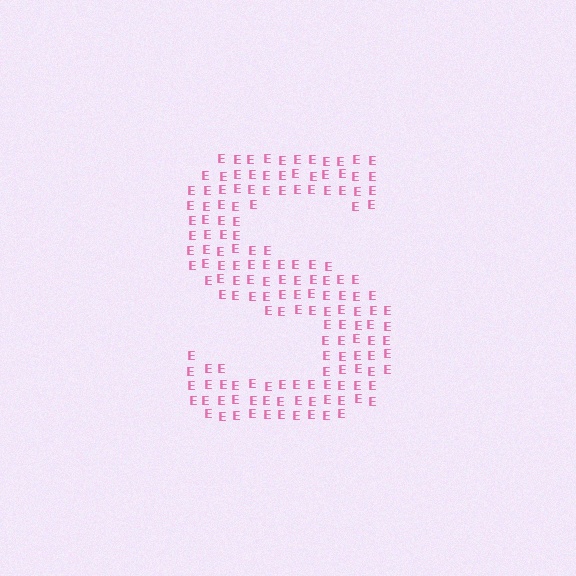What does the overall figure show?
The overall figure shows the letter S.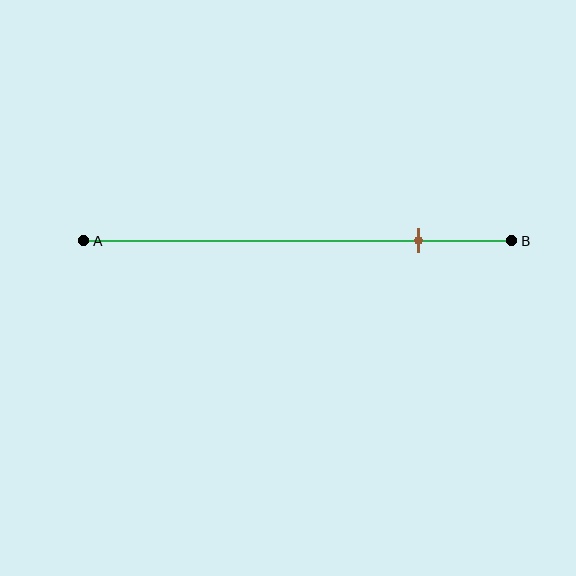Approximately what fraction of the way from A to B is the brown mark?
The brown mark is approximately 80% of the way from A to B.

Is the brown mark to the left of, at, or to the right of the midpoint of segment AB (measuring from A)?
The brown mark is to the right of the midpoint of segment AB.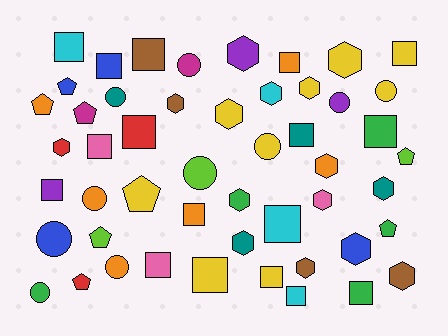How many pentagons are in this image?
There are 8 pentagons.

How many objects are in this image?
There are 50 objects.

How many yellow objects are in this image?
There are 9 yellow objects.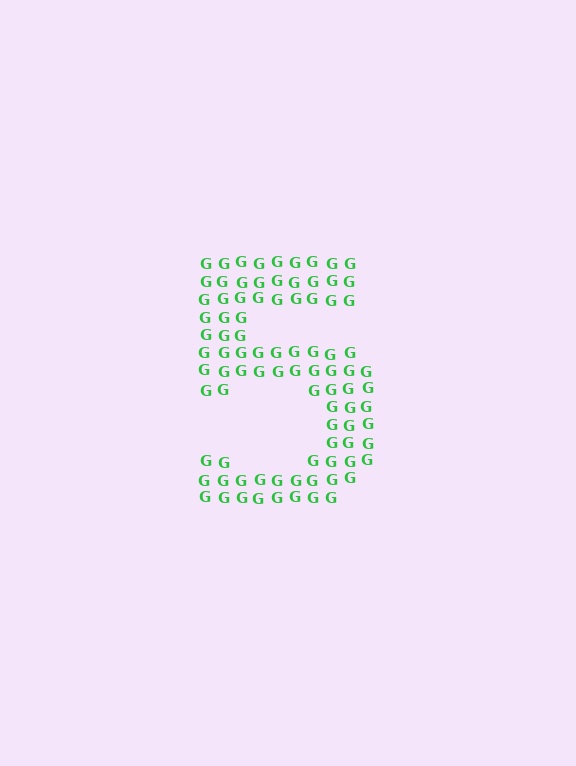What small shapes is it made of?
It is made of small letter G's.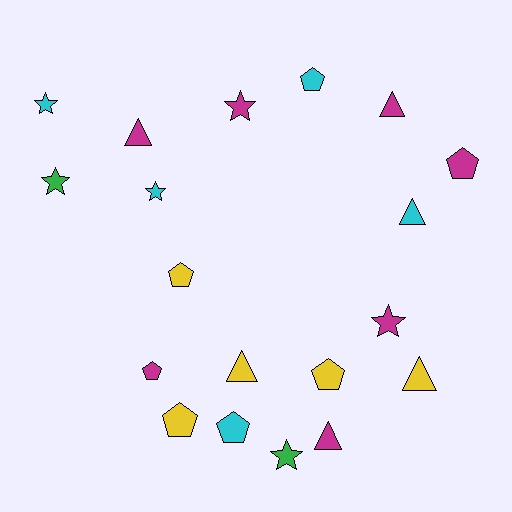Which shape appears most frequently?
Pentagon, with 7 objects.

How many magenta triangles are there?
There are 3 magenta triangles.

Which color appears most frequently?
Magenta, with 7 objects.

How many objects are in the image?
There are 19 objects.